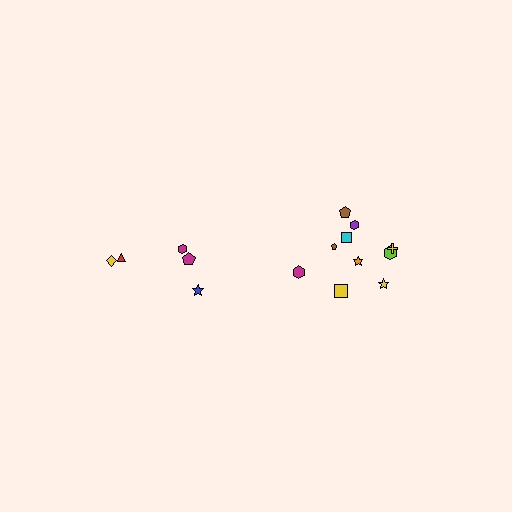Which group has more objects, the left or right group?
The right group.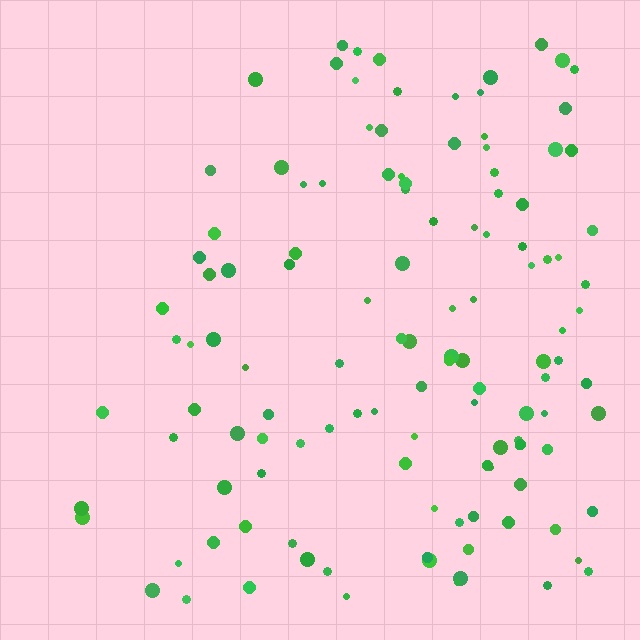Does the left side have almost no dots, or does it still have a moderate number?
Still a moderate number, just noticeably fewer than the right.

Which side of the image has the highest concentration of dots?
The right.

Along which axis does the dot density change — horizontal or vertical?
Horizontal.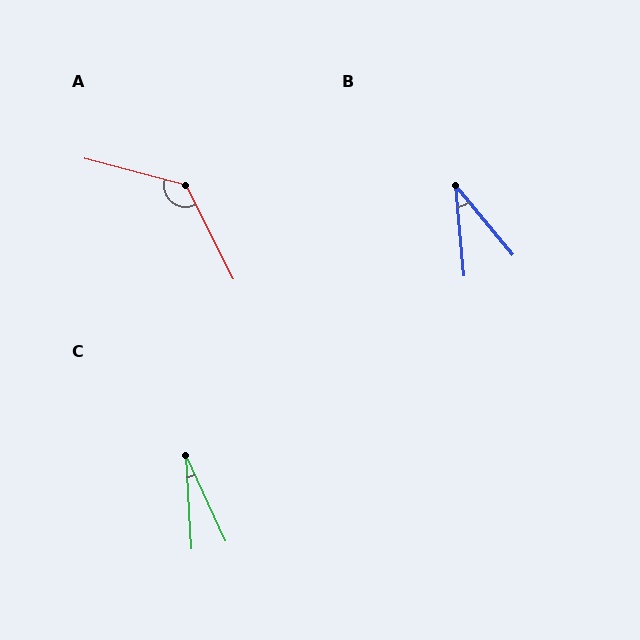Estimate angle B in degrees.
Approximately 34 degrees.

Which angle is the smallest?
C, at approximately 22 degrees.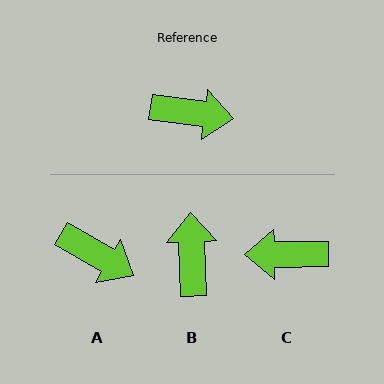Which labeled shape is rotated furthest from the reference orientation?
C, about 172 degrees away.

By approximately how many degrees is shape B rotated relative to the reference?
Approximately 100 degrees counter-clockwise.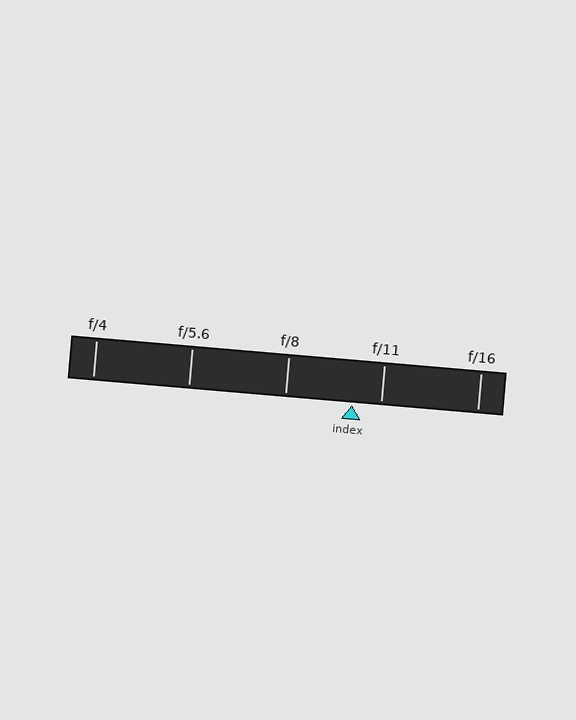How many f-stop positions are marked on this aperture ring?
There are 5 f-stop positions marked.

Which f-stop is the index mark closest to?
The index mark is closest to f/11.